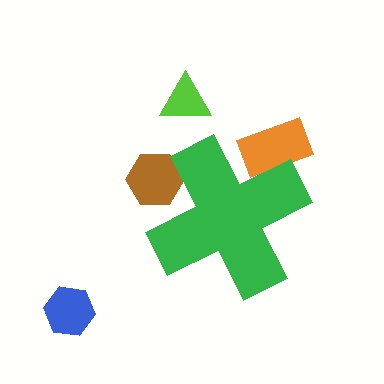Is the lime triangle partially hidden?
No, the lime triangle is fully visible.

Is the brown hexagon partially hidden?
Yes, the brown hexagon is partially hidden behind the green cross.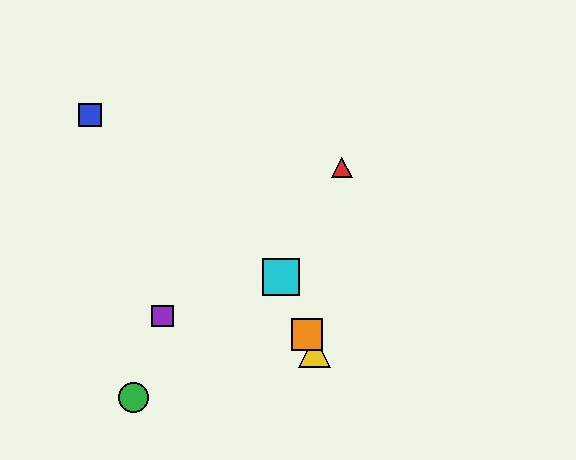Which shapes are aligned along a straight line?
The yellow triangle, the orange square, the cyan square are aligned along a straight line.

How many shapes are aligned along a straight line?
3 shapes (the yellow triangle, the orange square, the cyan square) are aligned along a straight line.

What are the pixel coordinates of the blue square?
The blue square is at (90, 115).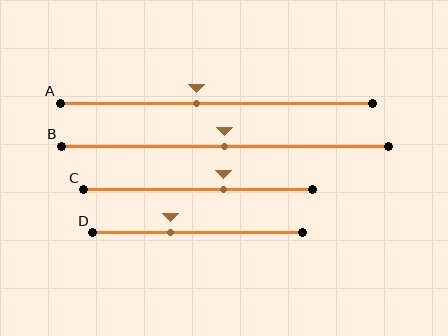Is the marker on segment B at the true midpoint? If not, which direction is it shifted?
Yes, the marker on segment B is at the true midpoint.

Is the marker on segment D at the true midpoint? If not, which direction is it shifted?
No, the marker on segment D is shifted to the left by about 13% of the segment length.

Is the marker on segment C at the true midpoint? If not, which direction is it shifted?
No, the marker on segment C is shifted to the right by about 11% of the segment length.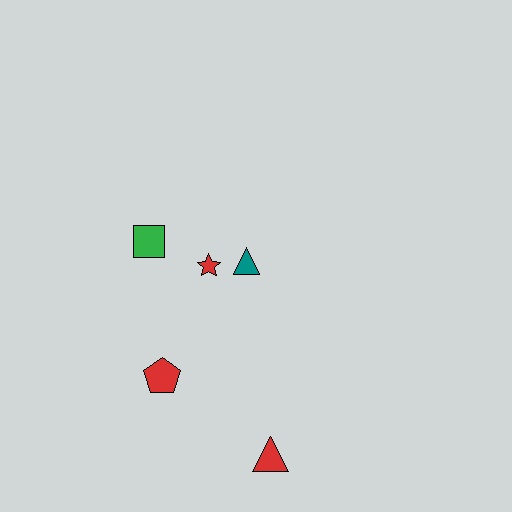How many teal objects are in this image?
There is 1 teal object.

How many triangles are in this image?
There are 2 triangles.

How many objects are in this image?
There are 5 objects.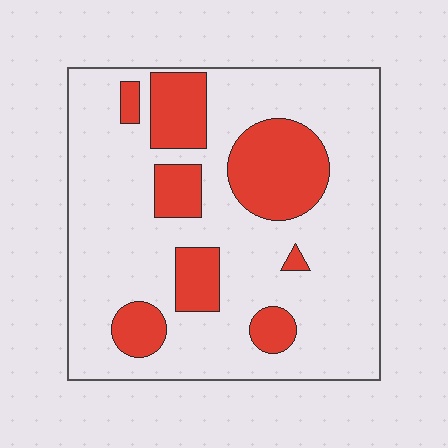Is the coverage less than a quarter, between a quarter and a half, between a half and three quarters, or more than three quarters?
Less than a quarter.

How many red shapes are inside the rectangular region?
8.